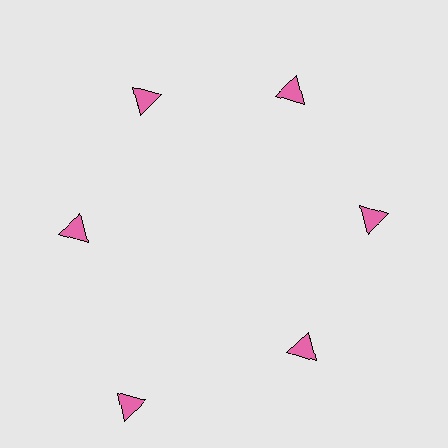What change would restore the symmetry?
The symmetry would be restored by moving it inward, back onto the ring so that all 6 triangles sit at equal angles and equal distance from the center.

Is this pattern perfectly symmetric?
No. The 6 pink triangles are arranged in a ring, but one element near the 7 o'clock position is pushed outward from the center, breaking the 6-fold rotational symmetry.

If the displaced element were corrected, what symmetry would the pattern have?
It would have 6-fold rotational symmetry — the pattern would map onto itself every 60 degrees.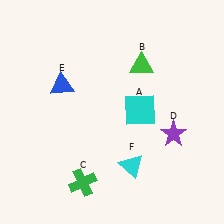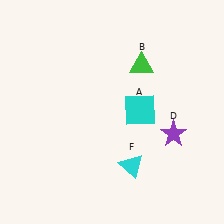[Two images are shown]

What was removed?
The blue triangle (E), the green cross (C) were removed in Image 2.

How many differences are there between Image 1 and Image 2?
There are 2 differences between the two images.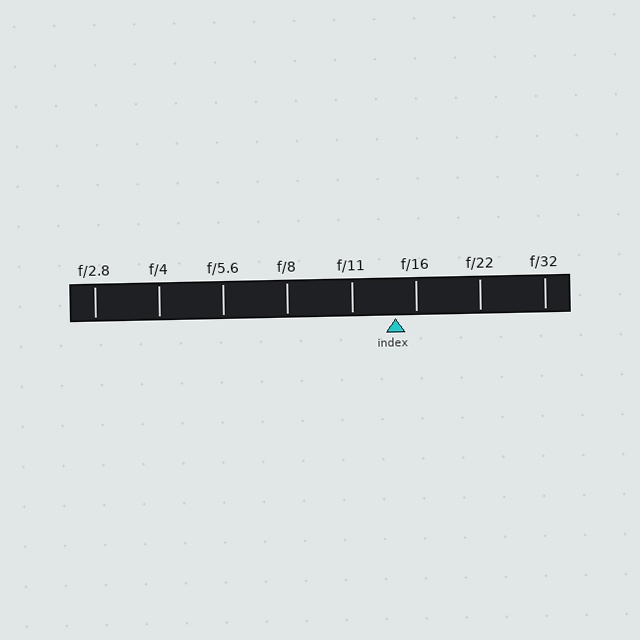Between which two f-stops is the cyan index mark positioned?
The index mark is between f/11 and f/16.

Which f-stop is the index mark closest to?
The index mark is closest to f/16.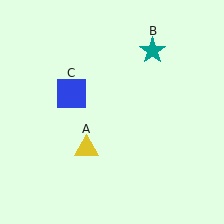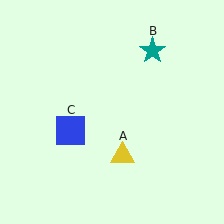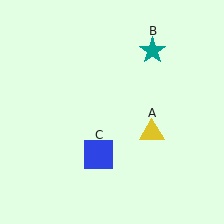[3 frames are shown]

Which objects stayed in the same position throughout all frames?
Teal star (object B) remained stationary.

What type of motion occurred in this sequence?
The yellow triangle (object A), blue square (object C) rotated counterclockwise around the center of the scene.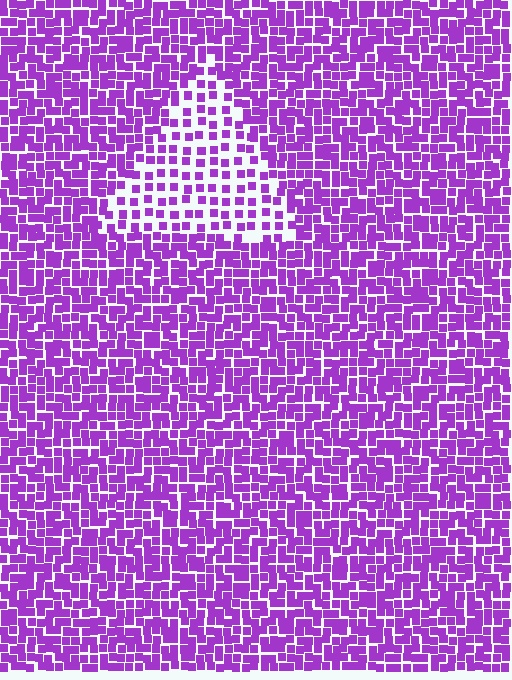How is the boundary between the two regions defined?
The boundary is defined by a change in element density (approximately 2.1x ratio). All elements are the same color, size, and shape.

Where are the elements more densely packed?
The elements are more densely packed outside the triangle boundary.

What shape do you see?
I see a triangle.